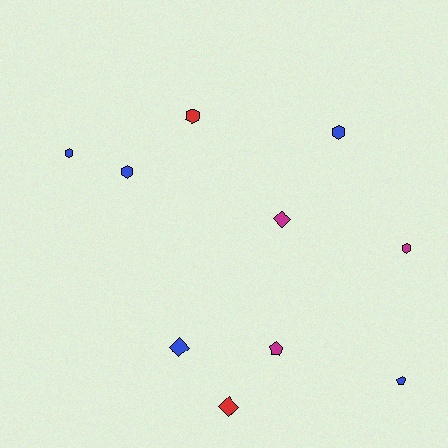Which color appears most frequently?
Blue, with 5 objects.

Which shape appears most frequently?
Hexagon, with 5 objects.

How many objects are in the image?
There are 10 objects.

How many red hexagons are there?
There is 1 red hexagon.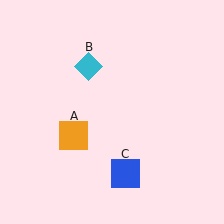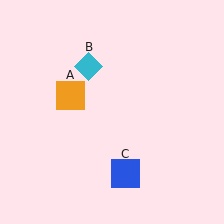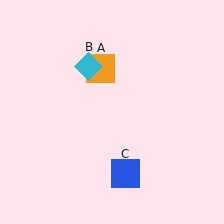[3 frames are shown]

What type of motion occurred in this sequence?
The orange square (object A) rotated clockwise around the center of the scene.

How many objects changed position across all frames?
1 object changed position: orange square (object A).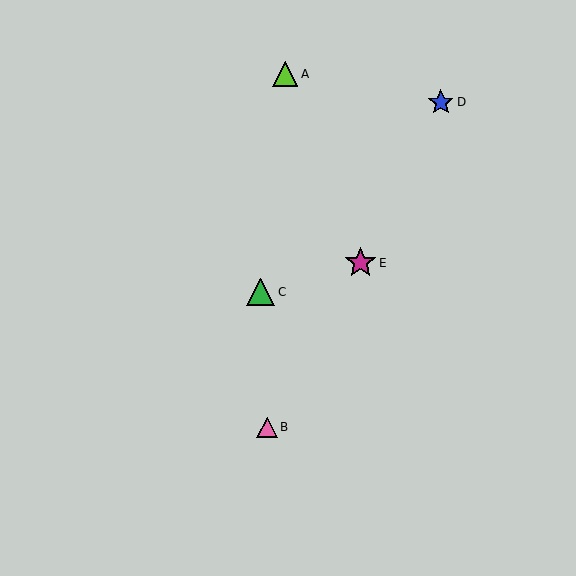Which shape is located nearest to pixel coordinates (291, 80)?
The lime triangle (labeled A) at (285, 74) is nearest to that location.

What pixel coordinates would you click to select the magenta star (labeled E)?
Click at (360, 263) to select the magenta star E.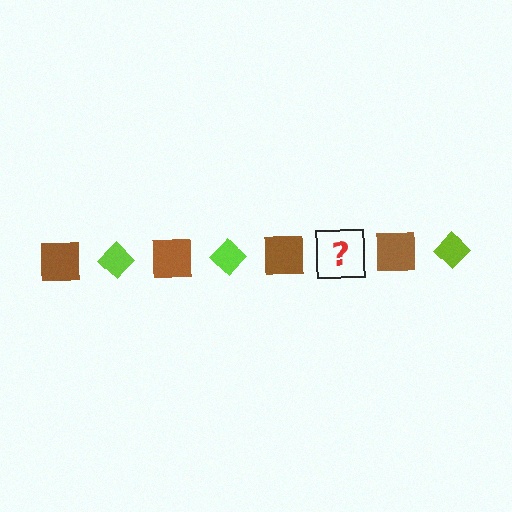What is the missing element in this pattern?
The missing element is a lime diamond.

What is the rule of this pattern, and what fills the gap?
The rule is that the pattern alternates between brown square and lime diamond. The gap should be filled with a lime diamond.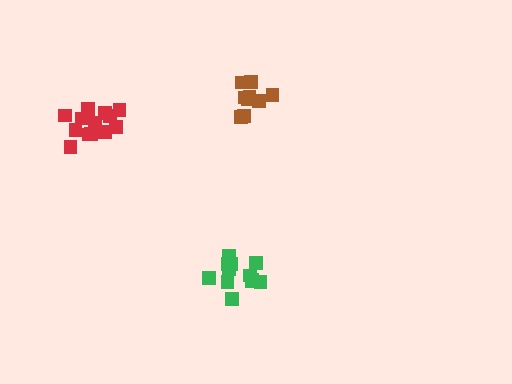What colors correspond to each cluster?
The clusters are colored: red, brown, green.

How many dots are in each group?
Group 1: 14 dots, Group 2: 9 dots, Group 3: 12 dots (35 total).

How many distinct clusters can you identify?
There are 3 distinct clusters.